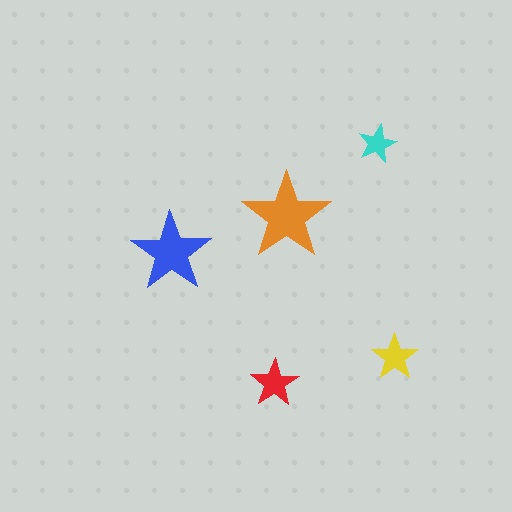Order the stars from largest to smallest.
the orange one, the blue one, the red one, the yellow one, the cyan one.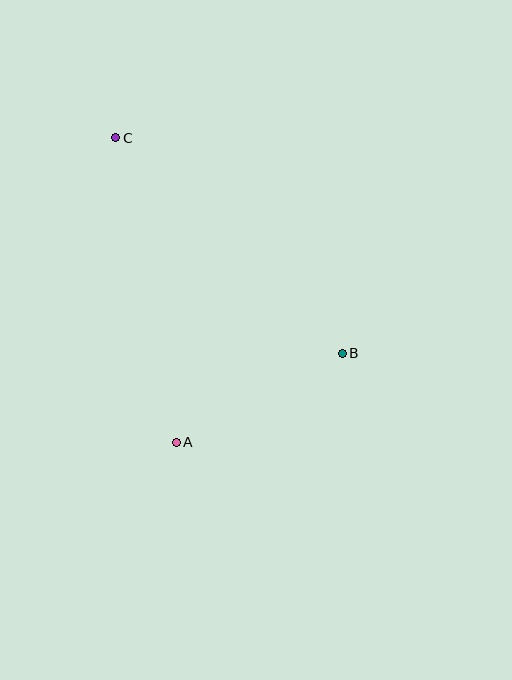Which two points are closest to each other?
Points A and B are closest to each other.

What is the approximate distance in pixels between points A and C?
The distance between A and C is approximately 311 pixels.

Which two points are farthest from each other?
Points B and C are farthest from each other.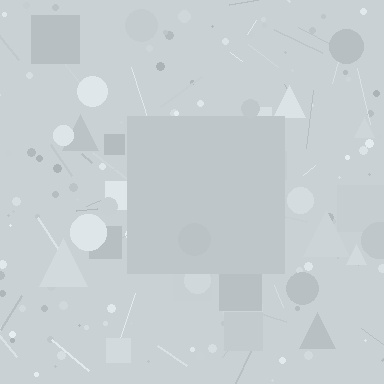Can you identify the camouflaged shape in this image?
The camouflaged shape is a square.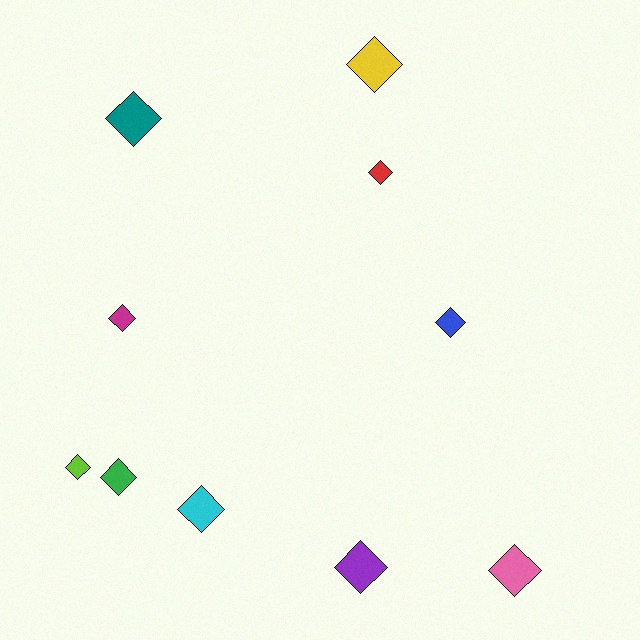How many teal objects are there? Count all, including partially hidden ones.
There is 1 teal object.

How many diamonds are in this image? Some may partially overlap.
There are 10 diamonds.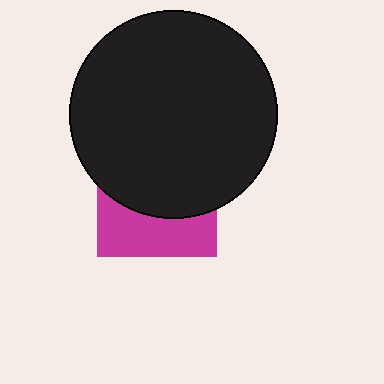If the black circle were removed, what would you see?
You would see the complete magenta square.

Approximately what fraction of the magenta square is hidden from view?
Roughly 62% of the magenta square is hidden behind the black circle.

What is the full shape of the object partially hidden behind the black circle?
The partially hidden object is a magenta square.